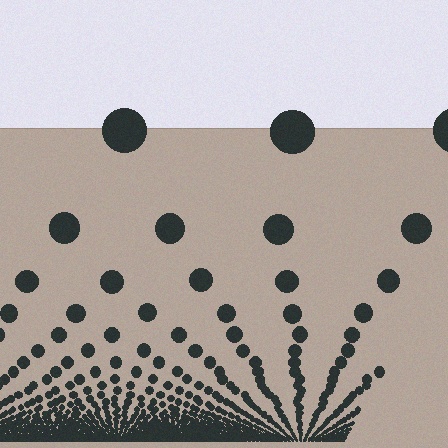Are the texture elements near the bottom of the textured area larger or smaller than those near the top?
Smaller. The gradient is inverted — elements near the bottom are smaller and denser.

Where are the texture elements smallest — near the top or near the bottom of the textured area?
Near the bottom.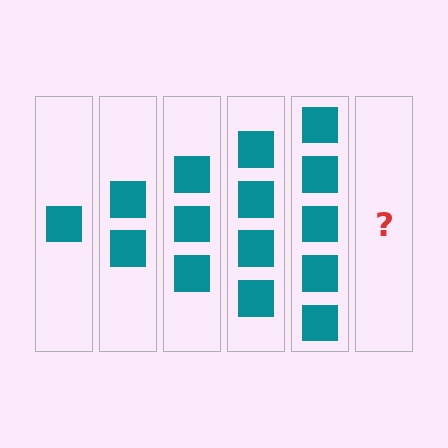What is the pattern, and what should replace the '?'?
The pattern is that each step adds one more square. The '?' should be 6 squares.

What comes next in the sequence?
The next element should be 6 squares.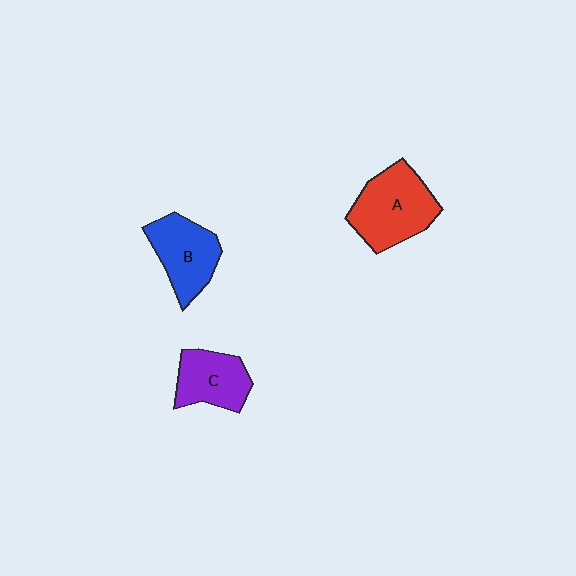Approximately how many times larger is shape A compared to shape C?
Approximately 1.4 times.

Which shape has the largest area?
Shape A (red).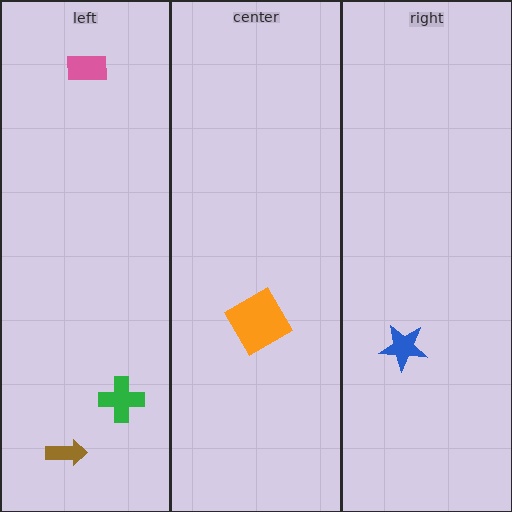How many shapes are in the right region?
1.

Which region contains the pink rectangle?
The left region.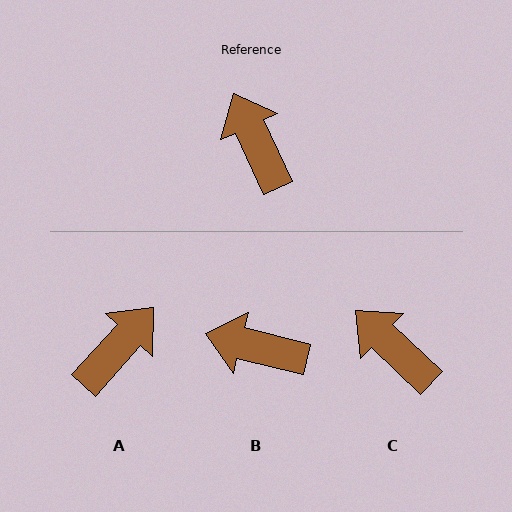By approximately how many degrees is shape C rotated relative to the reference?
Approximately 21 degrees counter-clockwise.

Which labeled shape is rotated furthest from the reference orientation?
A, about 67 degrees away.